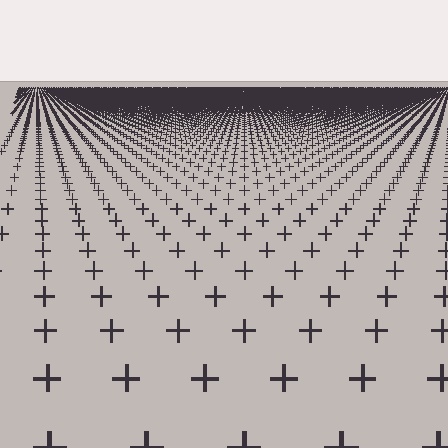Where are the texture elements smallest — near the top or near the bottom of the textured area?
Near the top.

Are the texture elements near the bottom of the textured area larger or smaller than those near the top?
Larger. Near the bottom, elements are closer to the viewer and appear at a bigger on-screen size.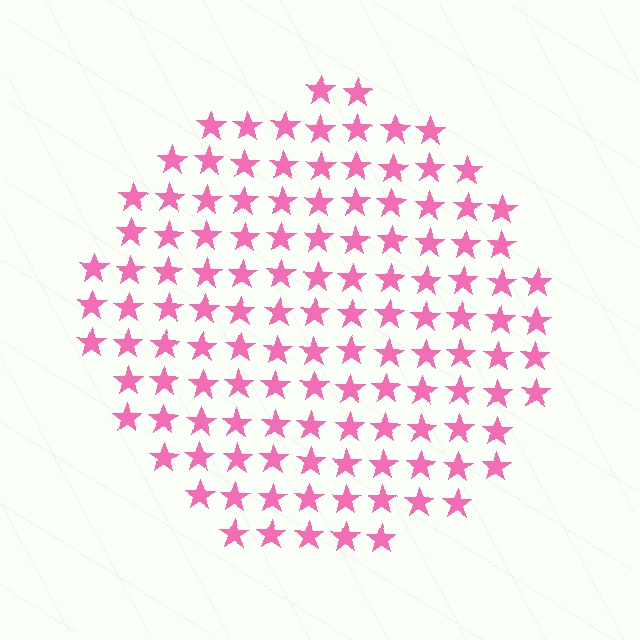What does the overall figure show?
The overall figure shows a circle.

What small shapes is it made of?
It is made of small stars.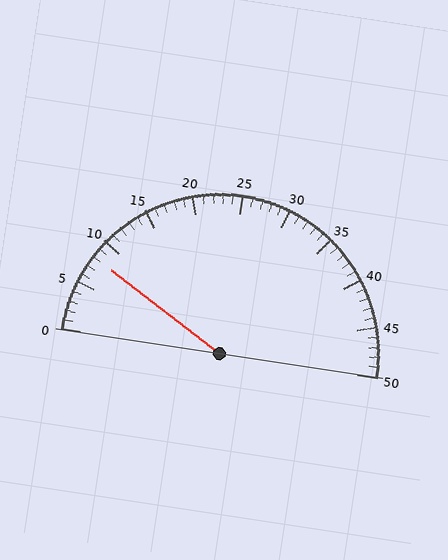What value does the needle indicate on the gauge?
The needle indicates approximately 8.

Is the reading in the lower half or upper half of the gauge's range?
The reading is in the lower half of the range (0 to 50).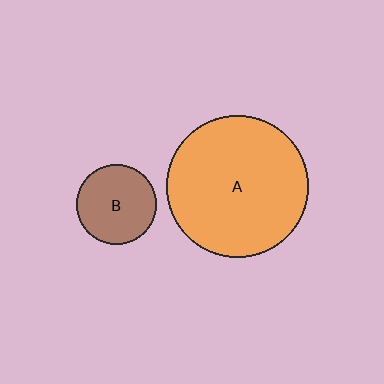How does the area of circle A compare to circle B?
Approximately 3.1 times.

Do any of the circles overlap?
No, none of the circles overlap.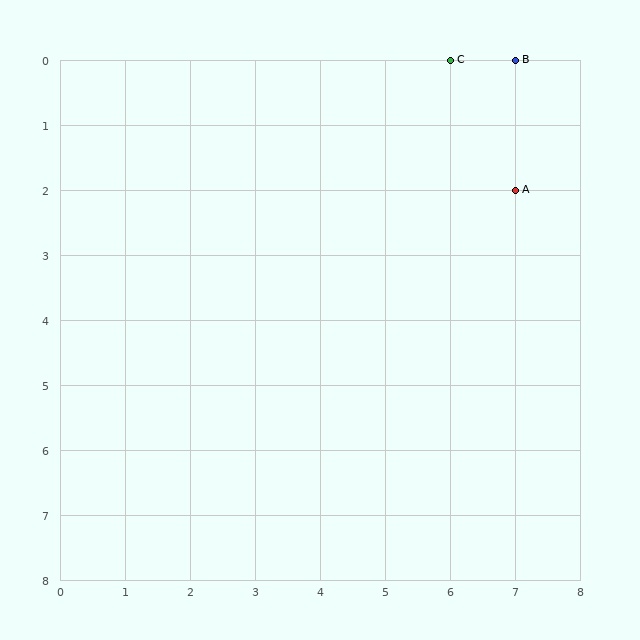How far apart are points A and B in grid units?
Points A and B are 2 rows apart.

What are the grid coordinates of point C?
Point C is at grid coordinates (6, 0).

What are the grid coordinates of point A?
Point A is at grid coordinates (7, 2).